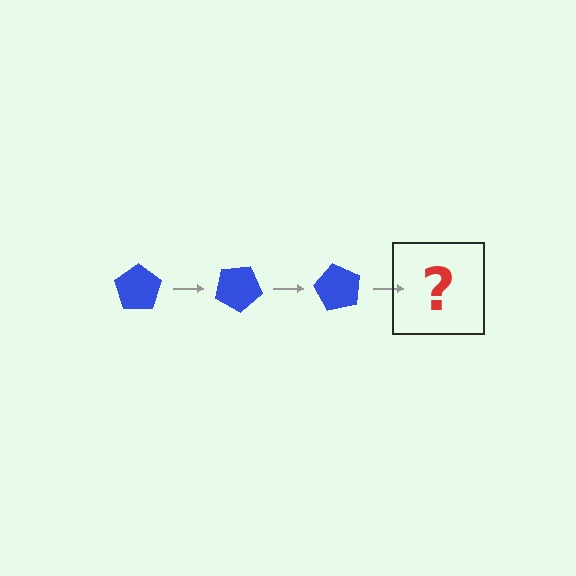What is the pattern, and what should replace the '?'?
The pattern is that the pentagon rotates 30 degrees each step. The '?' should be a blue pentagon rotated 90 degrees.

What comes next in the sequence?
The next element should be a blue pentagon rotated 90 degrees.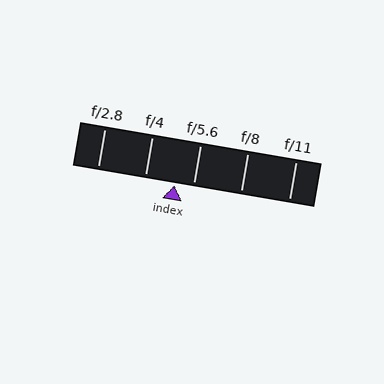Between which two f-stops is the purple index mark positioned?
The index mark is between f/4 and f/5.6.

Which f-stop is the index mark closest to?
The index mark is closest to f/5.6.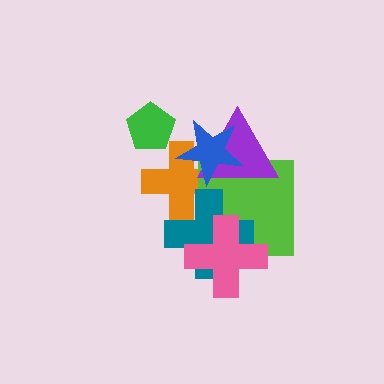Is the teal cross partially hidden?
Yes, it is partially covered by another shape.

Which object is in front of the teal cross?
The pink cross is in front of the teal cross.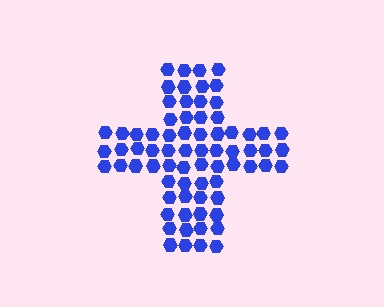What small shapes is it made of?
It is made of small hexagons.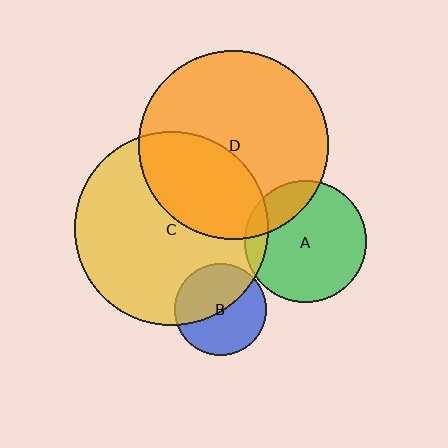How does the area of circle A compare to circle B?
Approximately 1.7 times.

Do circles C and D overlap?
Yes.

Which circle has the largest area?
Circle C (yellow).